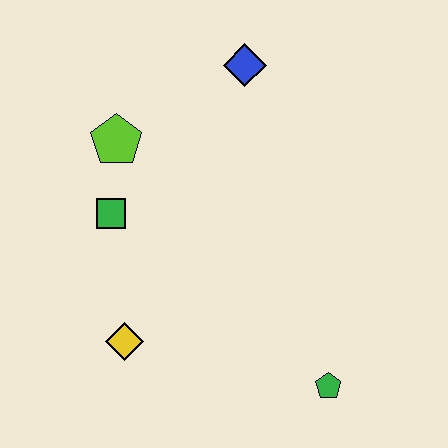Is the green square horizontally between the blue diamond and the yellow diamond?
No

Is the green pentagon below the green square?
Yes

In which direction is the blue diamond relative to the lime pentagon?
The blue diamond is to the right of the lime pentagon.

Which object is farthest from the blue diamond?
The green pentagon is farthest from the blue diamond.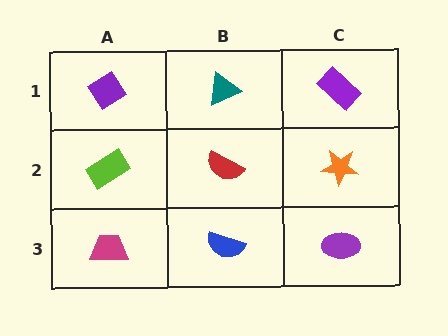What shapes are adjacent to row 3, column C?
An orange star (row 2, column C), a blue semicircle (row 3, column B).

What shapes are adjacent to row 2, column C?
A purple rectangle (row 1, column C), a purple ellipse (row 3, column C), a red semicircle (row 2, column B).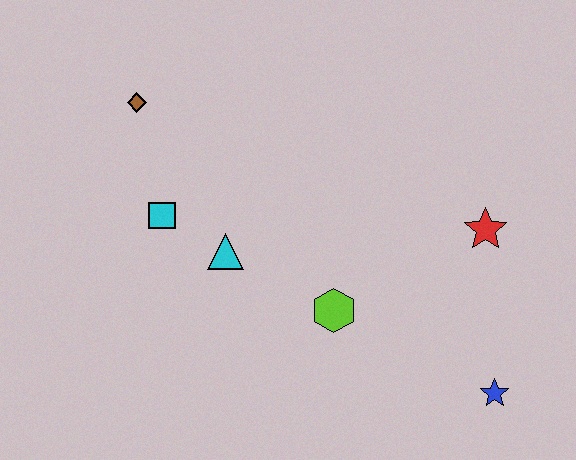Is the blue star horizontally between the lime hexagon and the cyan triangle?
No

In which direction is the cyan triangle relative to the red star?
The cyan triangle is to the left of the red star.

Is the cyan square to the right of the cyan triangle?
No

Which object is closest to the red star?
The blue star is closest to the red star.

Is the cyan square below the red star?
No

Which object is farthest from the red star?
The brown diamond is farthest from the red star.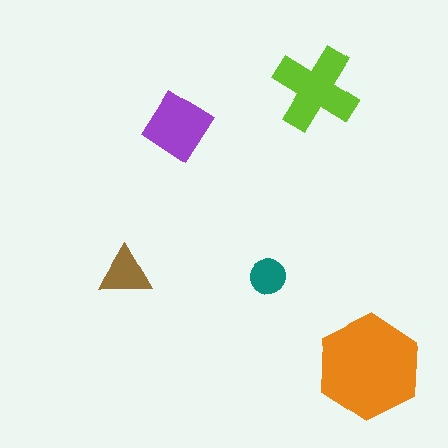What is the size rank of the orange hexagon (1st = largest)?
1st.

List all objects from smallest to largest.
The teal circle, the brown triangle, the purple diamond, the lime cross, the orange hexagon.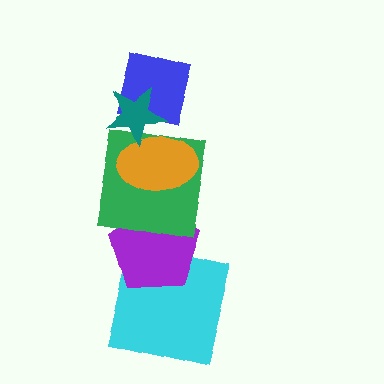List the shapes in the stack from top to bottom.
From top to bottom: the teal star, the blue square, the orange ellipse, the green square, the purple pentagon, the cyan square.